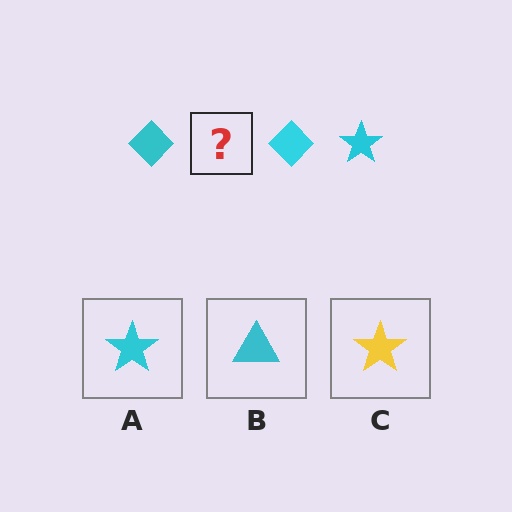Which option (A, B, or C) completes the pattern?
A.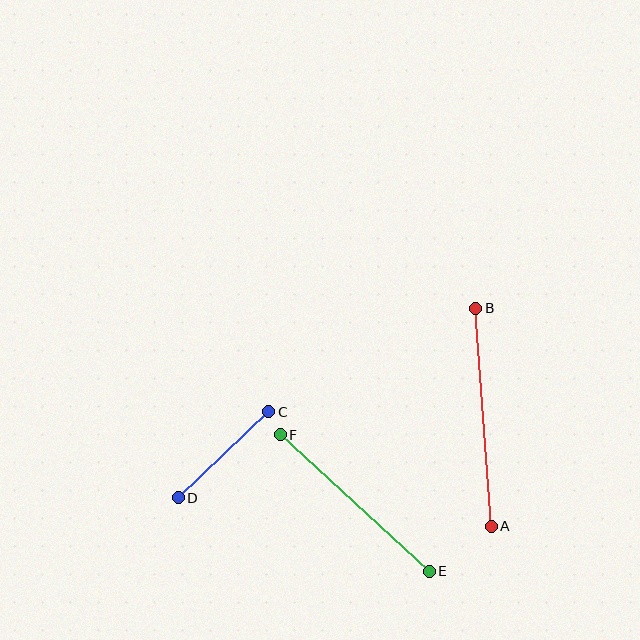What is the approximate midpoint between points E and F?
The midpoint is at approximately (355, 503) pixels.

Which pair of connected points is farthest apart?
Points A and B are farthest apart.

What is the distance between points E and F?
The distance is approximately 202 pixels.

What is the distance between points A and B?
The distance is approximately 219 pixels.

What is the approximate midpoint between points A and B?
The midpoint is at approximately (484, 417) pixels.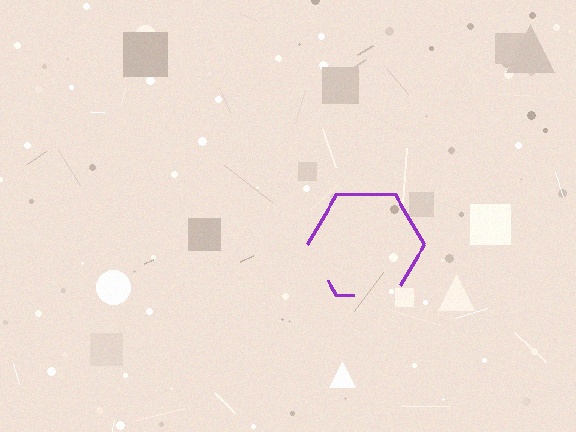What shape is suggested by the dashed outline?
The dashed outline suggests a hexagon.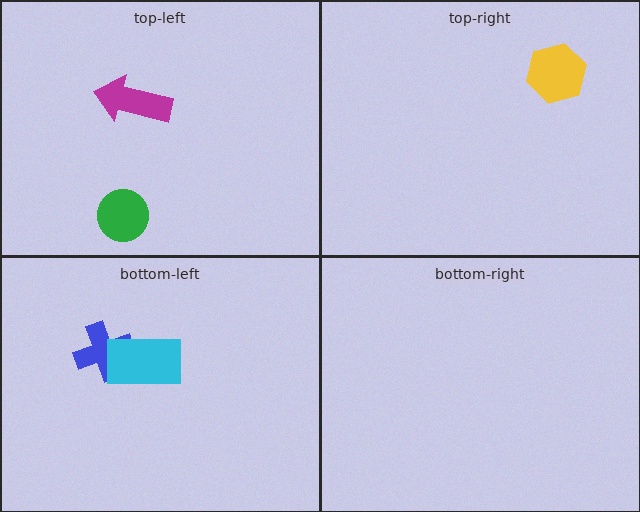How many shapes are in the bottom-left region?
2.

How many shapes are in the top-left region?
2.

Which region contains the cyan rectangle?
The bottom-left region.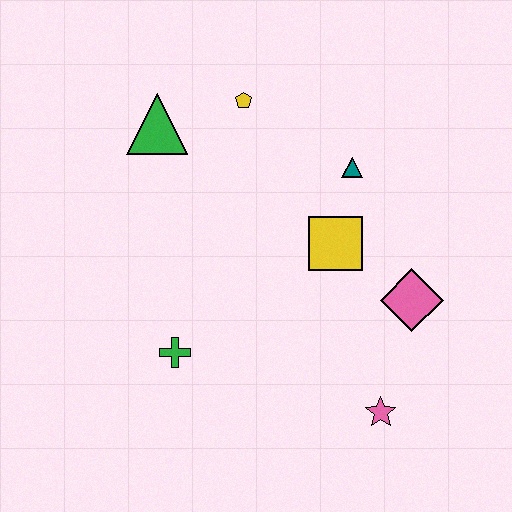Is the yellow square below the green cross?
No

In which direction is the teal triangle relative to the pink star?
The teal triangle is above the pink star.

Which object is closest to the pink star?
The pink diamond is closest to the pink star.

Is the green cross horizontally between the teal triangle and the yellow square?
No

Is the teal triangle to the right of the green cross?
Yes